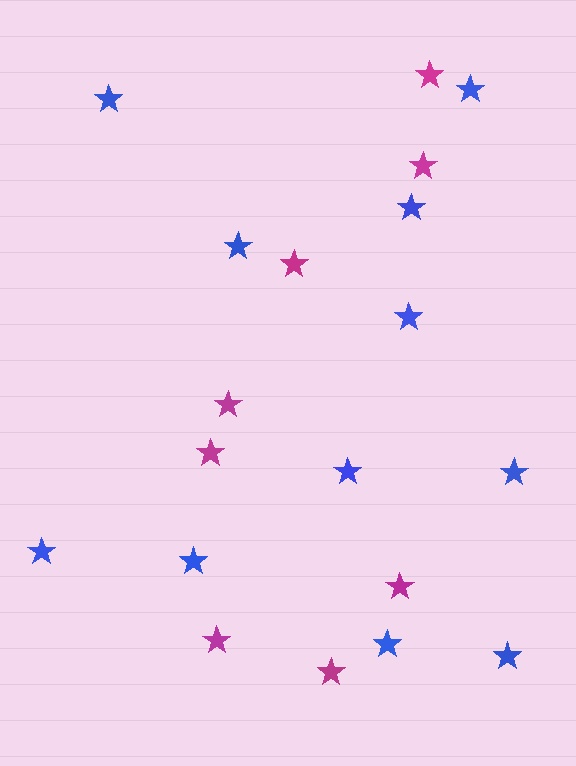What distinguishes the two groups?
There are 2 groups: one group of blue stars (11) and one group of magenta stars (8).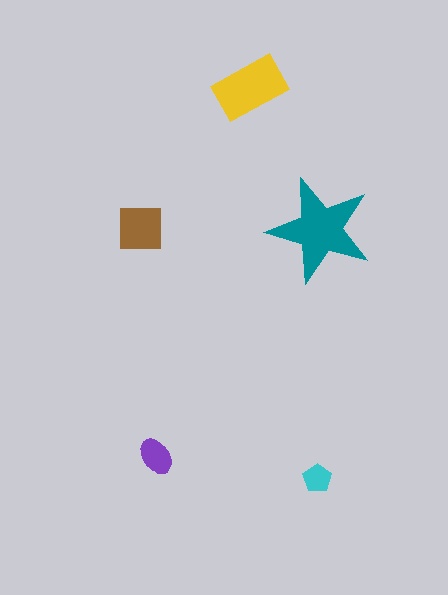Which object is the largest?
The teal star.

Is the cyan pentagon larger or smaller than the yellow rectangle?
Smaller.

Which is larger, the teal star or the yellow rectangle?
The teal star.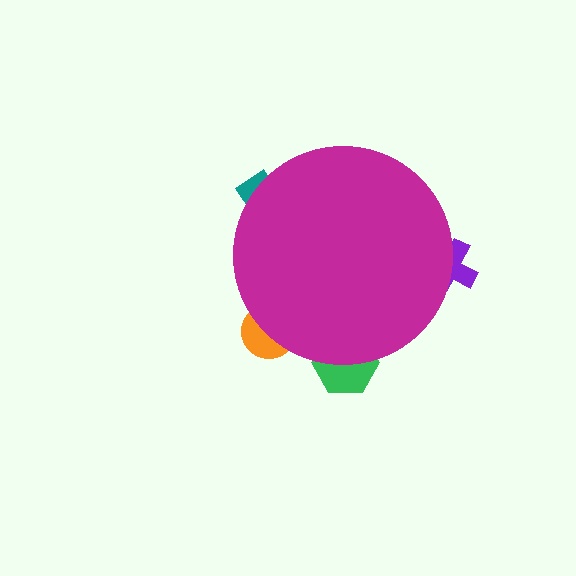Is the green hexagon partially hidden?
Yes, the green hexagon is partially hidden behind the magenta circle.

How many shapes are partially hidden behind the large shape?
4 shapes are partially hidden.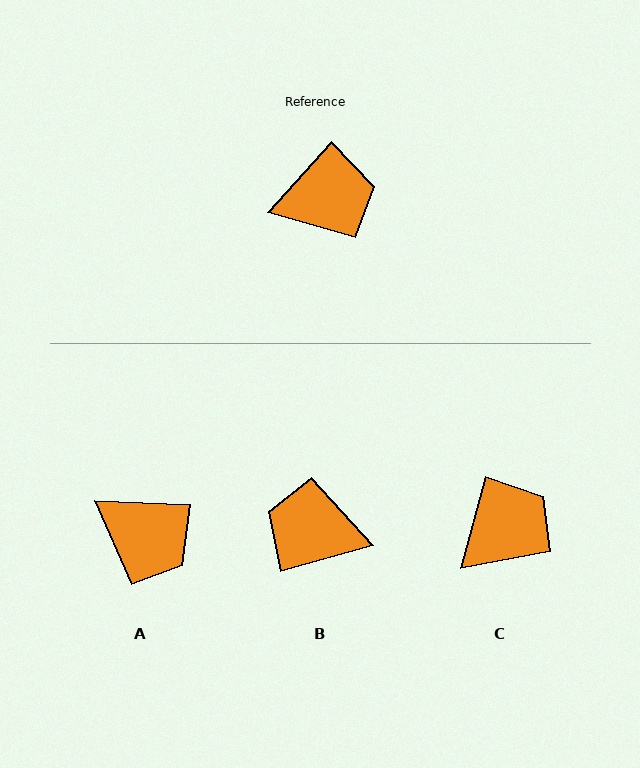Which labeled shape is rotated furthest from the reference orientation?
B, about 148 degrees away.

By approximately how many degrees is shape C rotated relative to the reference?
Approximately 27 degrees counter-clockwise.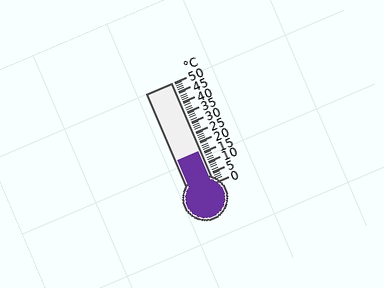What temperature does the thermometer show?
The thermometer shows approximately 16°C.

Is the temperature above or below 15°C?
The temperature is above 15°C.